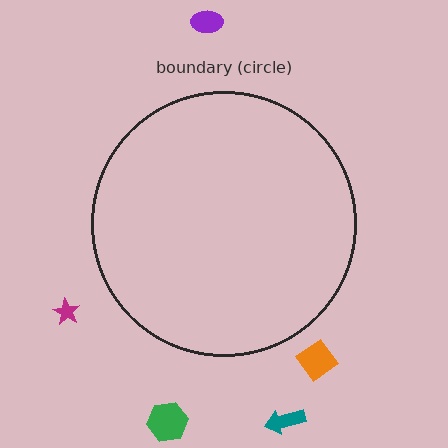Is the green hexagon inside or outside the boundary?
Outside.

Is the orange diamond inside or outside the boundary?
Outside.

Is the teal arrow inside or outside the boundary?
Outside.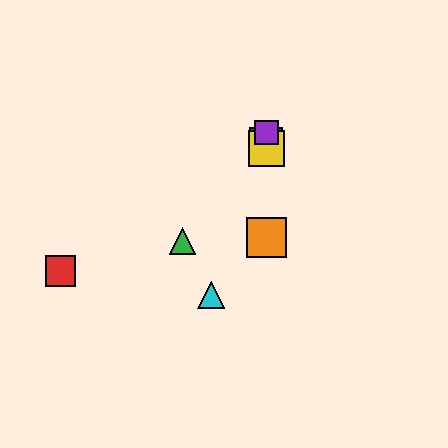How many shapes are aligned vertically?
4 shapes (the blue square, the yellow square, the purple square, the orange square) are aligned vertically.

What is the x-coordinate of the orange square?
The orange square is at x≈266.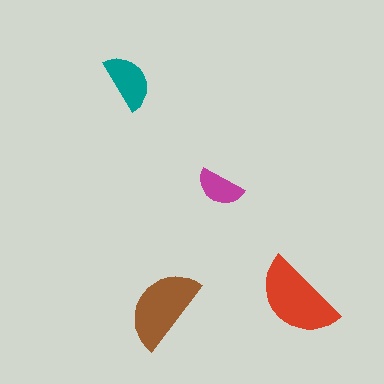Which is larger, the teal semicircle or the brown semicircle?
The brown one.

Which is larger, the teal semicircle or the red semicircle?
The red one.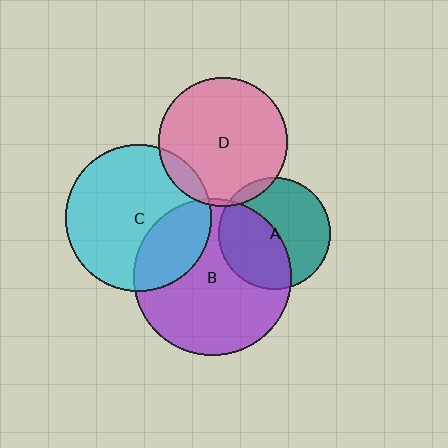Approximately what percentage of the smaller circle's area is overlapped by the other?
Approximately 30%.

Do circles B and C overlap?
Yes.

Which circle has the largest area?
Circle B (purple).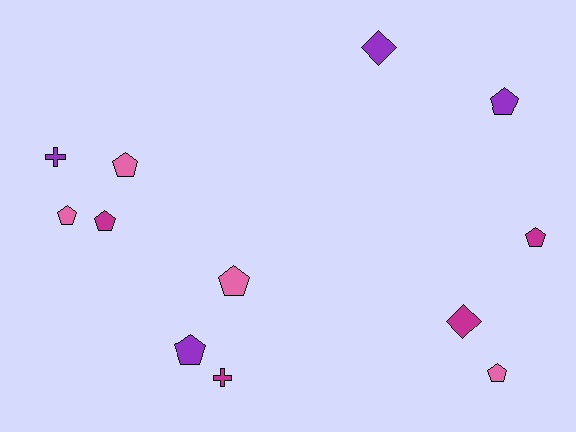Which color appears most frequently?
Magenta, with 4 objects.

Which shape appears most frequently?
Pentagon, with 8 objects.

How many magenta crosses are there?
There is 1 magenta cross.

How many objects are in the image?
There are 12 objects.